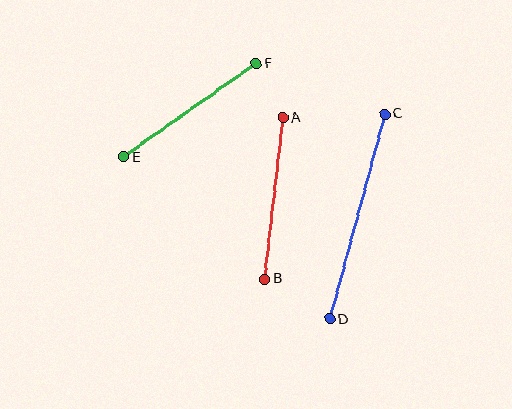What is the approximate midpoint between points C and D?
The midpoint is at approximately (357, 216) pixels.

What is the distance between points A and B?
The distance is approximately 162 pixels.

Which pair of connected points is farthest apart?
Points C and D are farthest apart.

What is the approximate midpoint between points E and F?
The midpoint is at approximately (190, 110) pixels.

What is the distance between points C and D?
The distance is approximately 212 pixels.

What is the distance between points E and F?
The distance is approximately 162 pixels.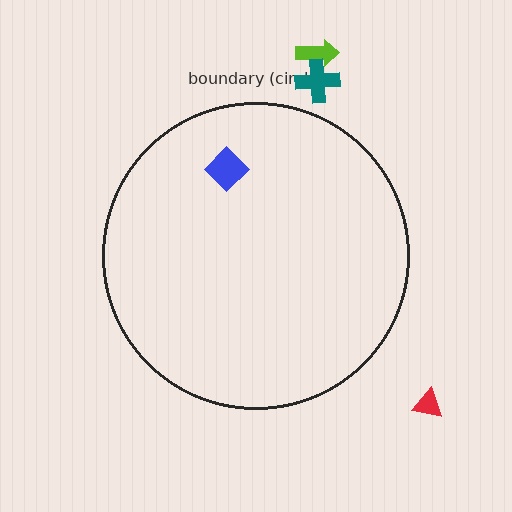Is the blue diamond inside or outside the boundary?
Inside.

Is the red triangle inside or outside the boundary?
Outside.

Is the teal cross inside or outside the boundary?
Outside.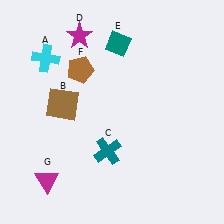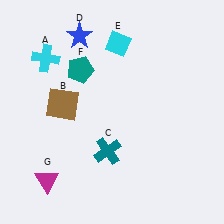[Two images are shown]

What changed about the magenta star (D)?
In Image 1, D is magenta. In Image 2, it changed to blue.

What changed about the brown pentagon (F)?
In Image 1, F is brown. In Image 2, it changed to teal.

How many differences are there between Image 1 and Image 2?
There are 3 differences between the two images.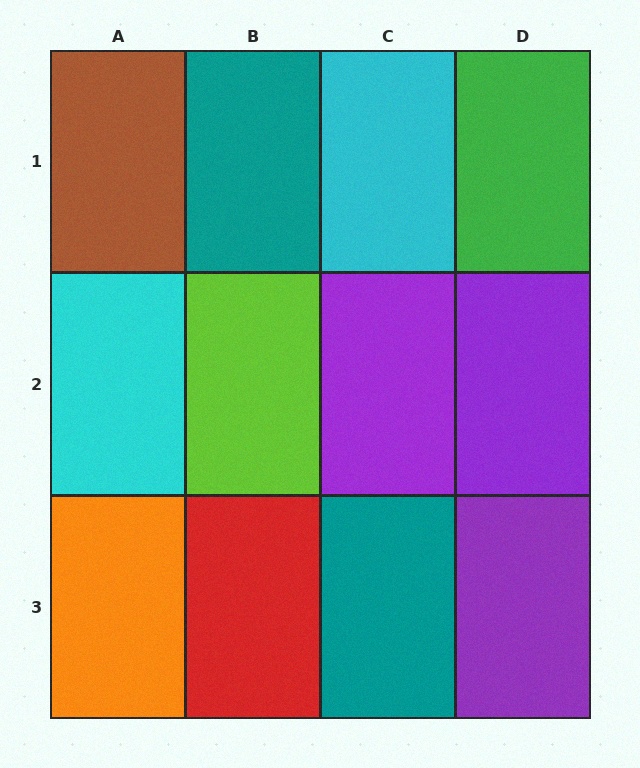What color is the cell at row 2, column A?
Cyan.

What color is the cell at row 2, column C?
Purple.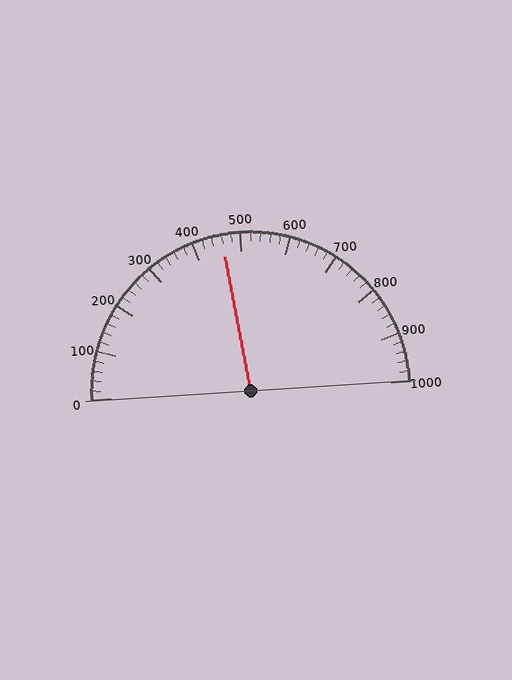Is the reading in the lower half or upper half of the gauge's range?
The reading is in the lower half of the range (0 to 1000).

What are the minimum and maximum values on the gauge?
The gauge ranges from 0 to 1000.